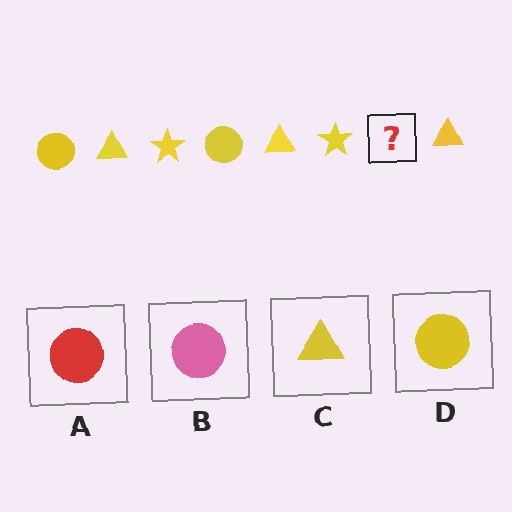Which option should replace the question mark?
Option D.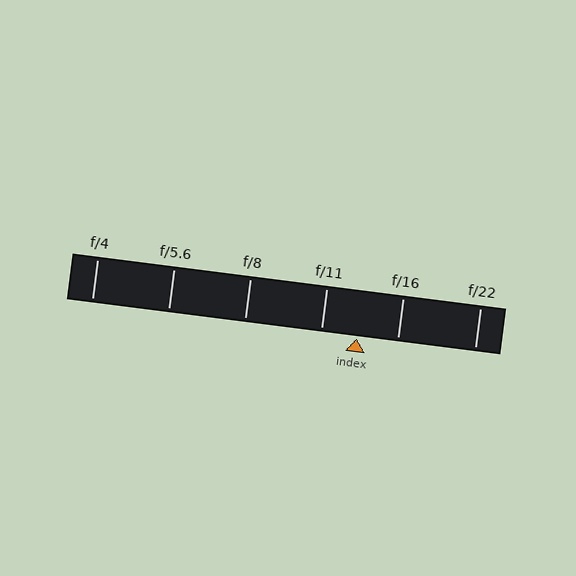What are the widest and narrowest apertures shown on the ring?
The widest aperture shown is f/4 and the narrowest is f/22.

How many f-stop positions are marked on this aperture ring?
There are 6 f-stop positions marked.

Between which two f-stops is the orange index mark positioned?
The index mark is between f/11 and f/16.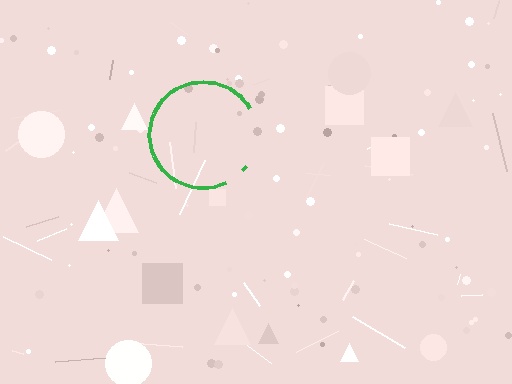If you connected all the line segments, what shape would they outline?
They would outline a circle.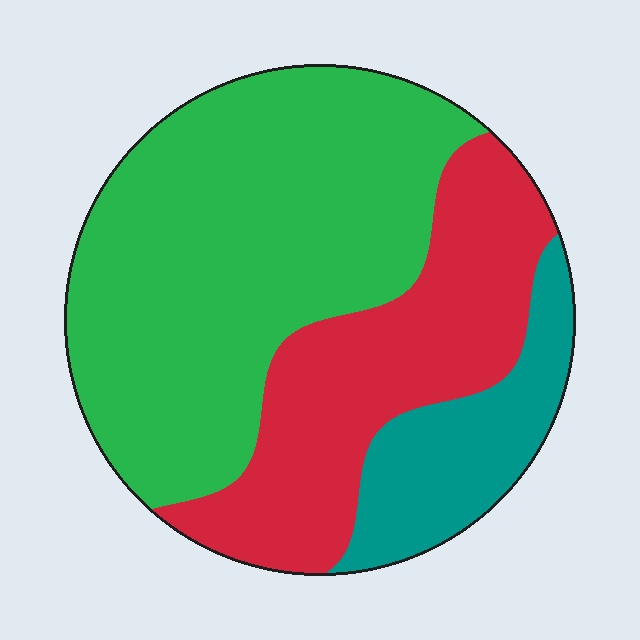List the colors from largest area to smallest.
From largest to smallest: green, red, teal.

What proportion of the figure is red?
Red covers around 30% of the figure.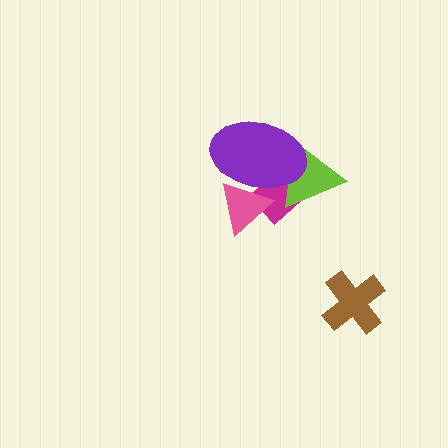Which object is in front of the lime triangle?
The purple ellipse is in front of the lime triangle.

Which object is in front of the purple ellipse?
The pink triangle is in front of the purple ellipse.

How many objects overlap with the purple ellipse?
3 objects overlap with the purple ellipse.